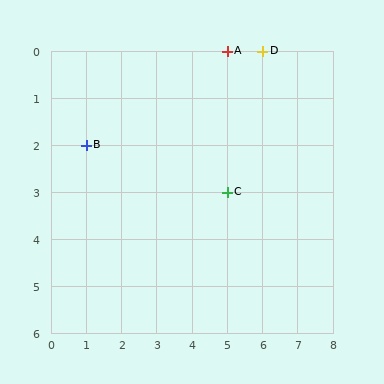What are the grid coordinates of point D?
Point D is at grid coordinates (6, 0).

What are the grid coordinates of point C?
Point C is at grid coordinates (5, 3).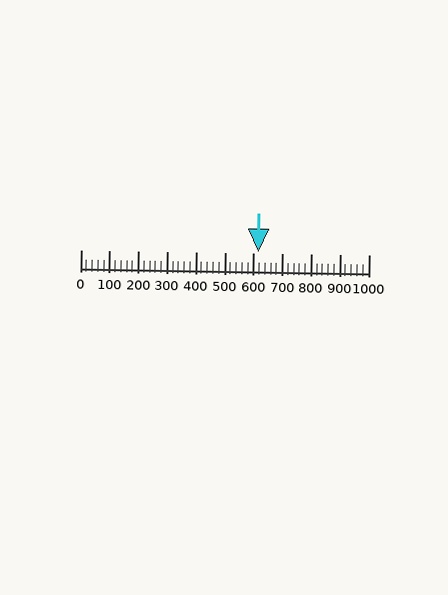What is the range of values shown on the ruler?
The ruler shows values from 0 to 1000.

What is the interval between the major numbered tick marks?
The major tick marks are spaced 100 units apart.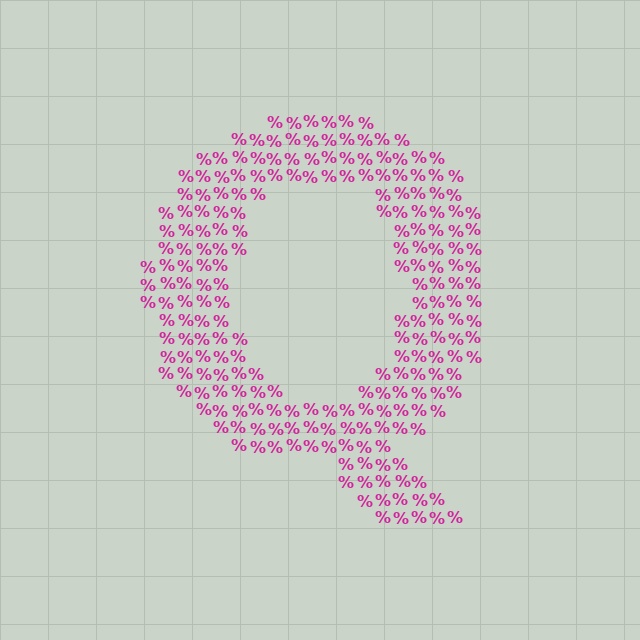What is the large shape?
The large shape is the letter Q.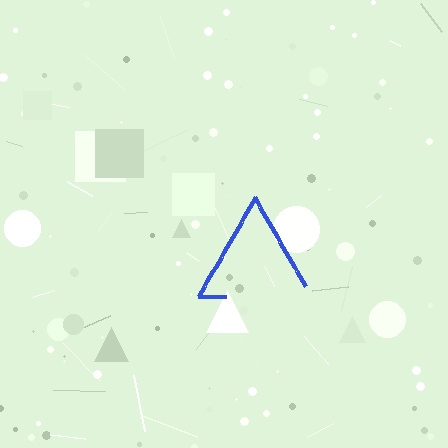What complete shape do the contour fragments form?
The contour fragments form a triangle.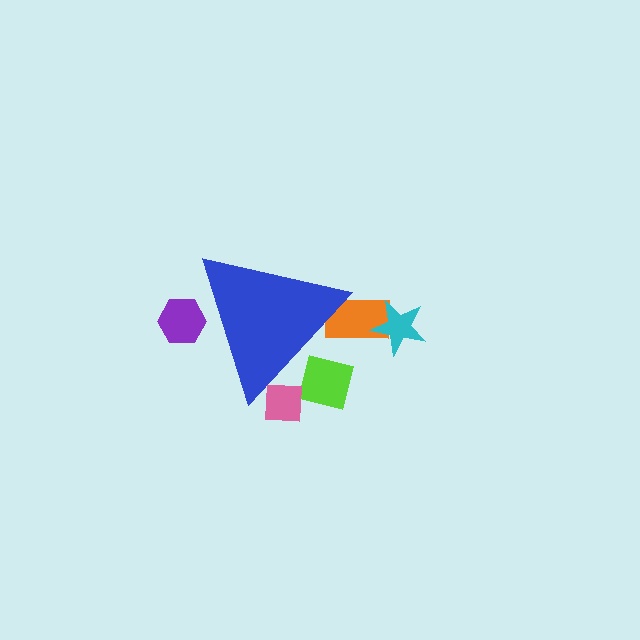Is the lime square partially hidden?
Yes, the lime square is partially hidden behind the blue triangle.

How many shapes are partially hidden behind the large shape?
4 shapes are partially hidden.